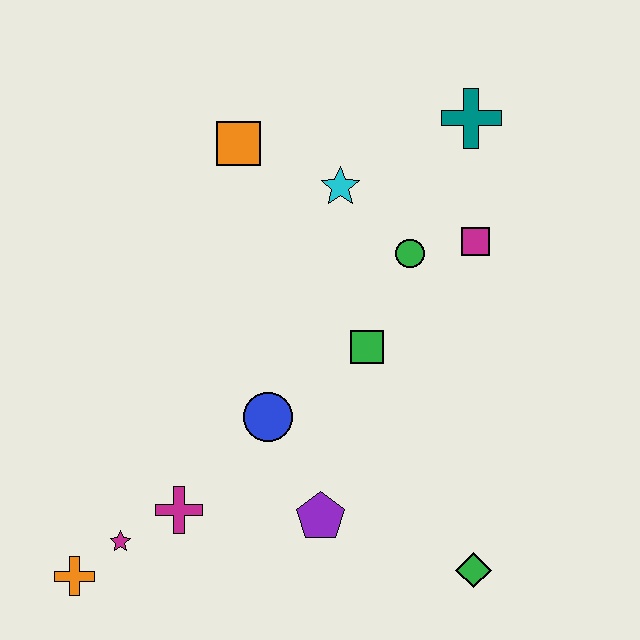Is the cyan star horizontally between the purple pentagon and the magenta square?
Yes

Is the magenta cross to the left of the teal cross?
Yes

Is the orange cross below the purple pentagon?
Yes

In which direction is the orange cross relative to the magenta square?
The orange cross is to the left of the magenta square.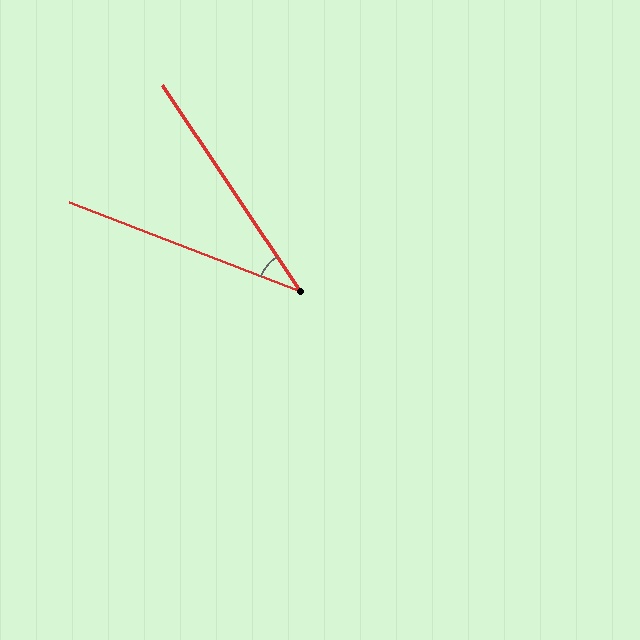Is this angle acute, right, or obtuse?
It is acute.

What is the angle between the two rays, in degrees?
Approximately 35 degrees.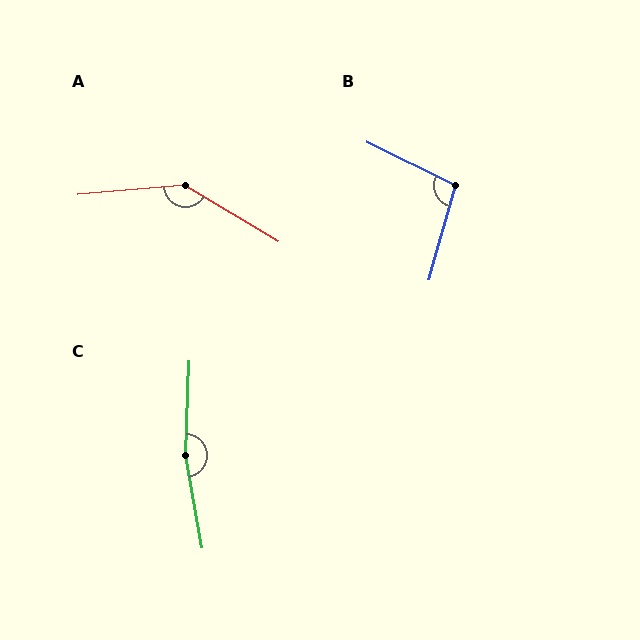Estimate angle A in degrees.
Approximately 144 degrees.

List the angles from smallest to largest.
B (101°), A (144°), C (168°).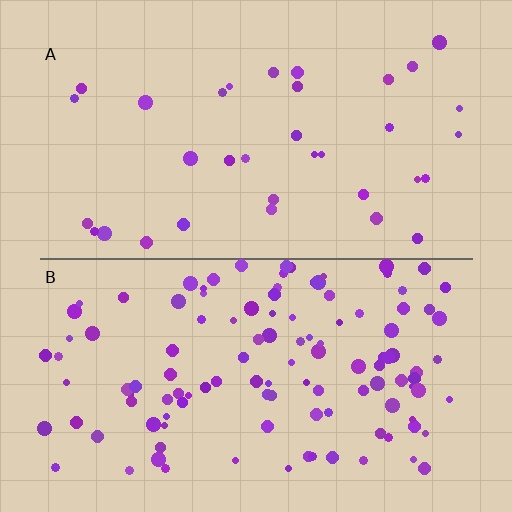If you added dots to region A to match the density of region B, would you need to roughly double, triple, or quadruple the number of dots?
Approximately triple.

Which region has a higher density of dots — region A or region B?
B (the bottom).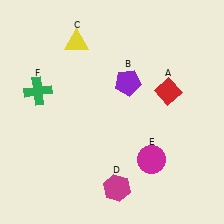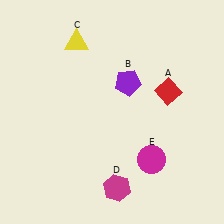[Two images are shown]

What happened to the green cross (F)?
The green cross (F) was removed in Image 2. It was in the top-left area of Image 1.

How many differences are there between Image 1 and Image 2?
There is 1 difference between the two images.